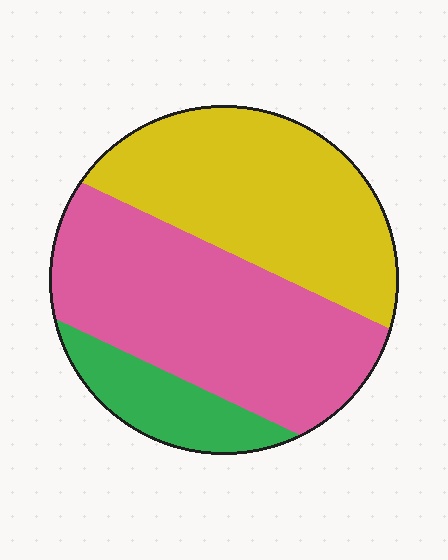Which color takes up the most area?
Pink, at roughly 45%.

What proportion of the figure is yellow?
Yellow takes up about two fifths (2/5) of the figure.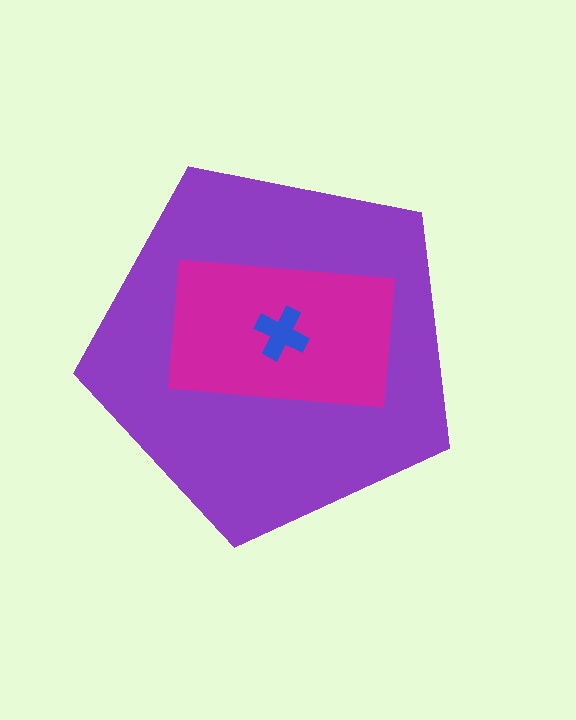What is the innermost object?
The blue cross.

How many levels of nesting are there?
3.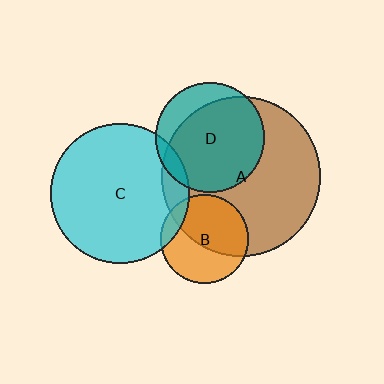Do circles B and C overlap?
Yes.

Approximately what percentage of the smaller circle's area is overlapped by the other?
Approximately 10%.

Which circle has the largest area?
Circle A (brown).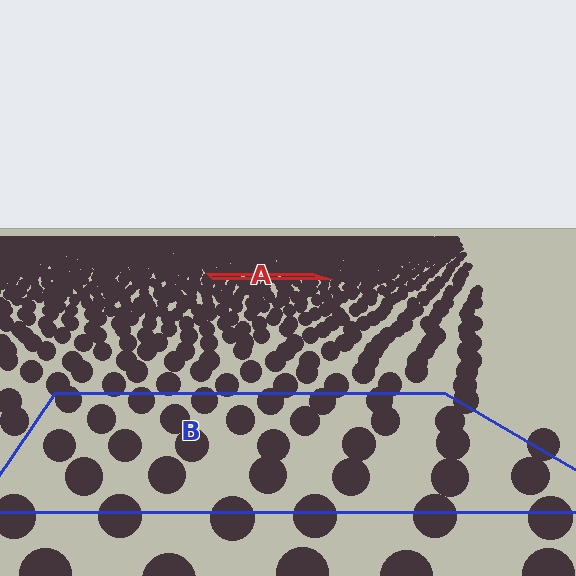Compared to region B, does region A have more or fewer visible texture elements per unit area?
Region A has more texture elements per unit area — they are packed more densely because it is farther away.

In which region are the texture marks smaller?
The texture marks are smaller in region A, because it is farther away.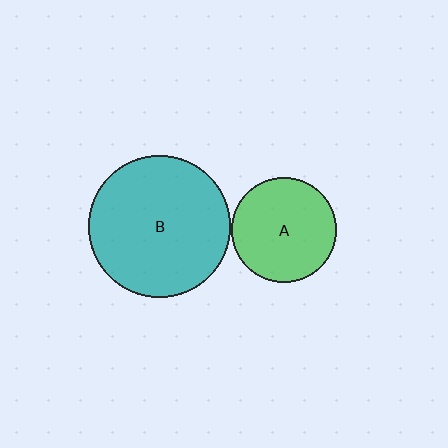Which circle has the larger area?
Circle B (teal).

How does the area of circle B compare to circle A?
Approximately 1.8 times.